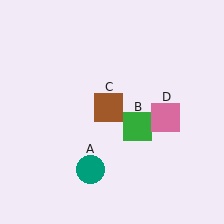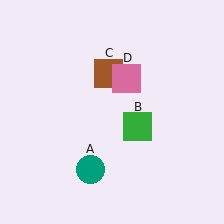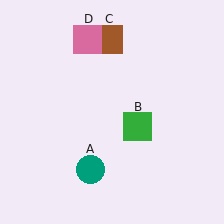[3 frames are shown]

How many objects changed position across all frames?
2 objects changed position: brown square (object C), pink square (object D).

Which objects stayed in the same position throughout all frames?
Teal circle (object A) and green square (object B) remained stationary.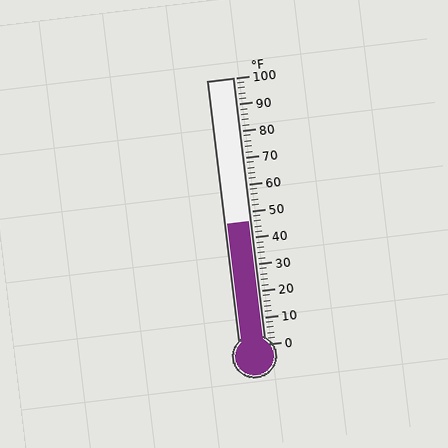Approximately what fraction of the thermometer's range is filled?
The thermometer is filled to approximately 45% of its range.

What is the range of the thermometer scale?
The thermometer scale ranges from 0°F to 100°F.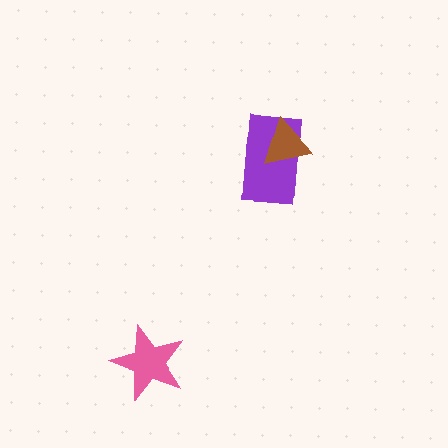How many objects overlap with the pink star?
0 objects overlap with the pink star.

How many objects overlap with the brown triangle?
1 object overlaps with the brown triangle.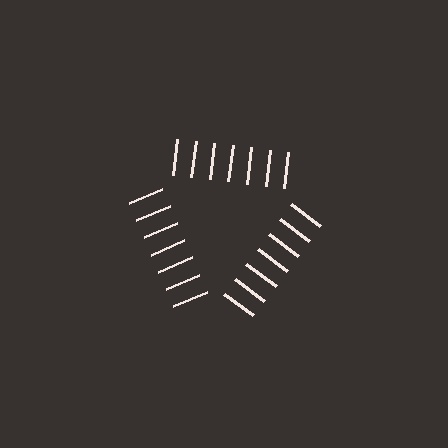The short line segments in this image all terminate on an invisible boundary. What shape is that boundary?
An illusory triangle — the line segments terminate on its edges but no continuous stroke is drawn.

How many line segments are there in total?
21 — 7 along each of the 3 edges.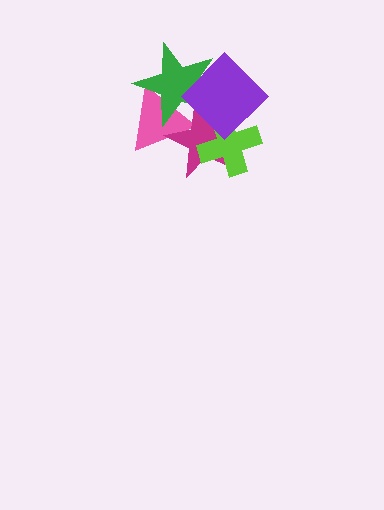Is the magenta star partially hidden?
Yes, it is partially covered by another shape.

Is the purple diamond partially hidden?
No, no other shape covers it.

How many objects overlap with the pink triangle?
3 objects overlap with the pink triangle.